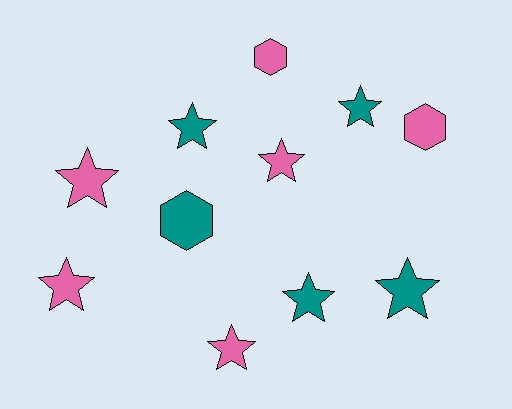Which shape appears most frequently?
Star, with 8 objects.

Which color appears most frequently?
Pink, with 6 objects.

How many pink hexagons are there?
There are 2 pink hexagons.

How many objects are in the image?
There are 11 objects.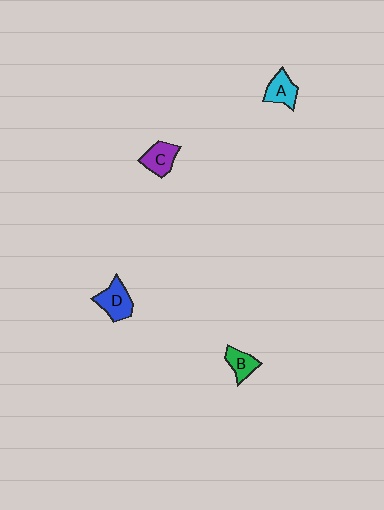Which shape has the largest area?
Shape D (blue).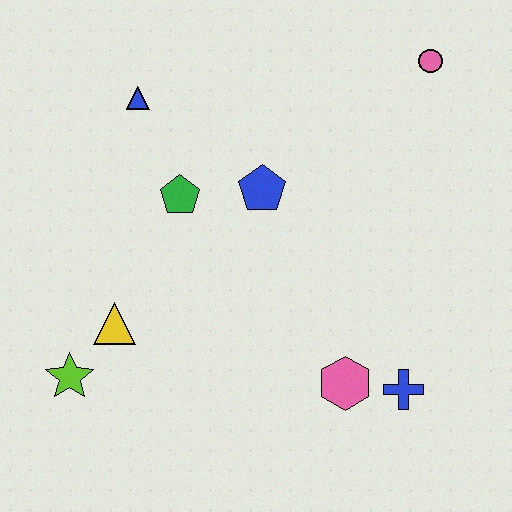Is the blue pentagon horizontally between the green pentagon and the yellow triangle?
No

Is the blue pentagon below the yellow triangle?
No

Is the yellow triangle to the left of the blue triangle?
Yes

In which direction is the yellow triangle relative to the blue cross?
The yellow triangle is to the left of the blue cross.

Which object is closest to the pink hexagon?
The blue cross is closest to the pink hexagon.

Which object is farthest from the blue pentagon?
The lime star is farthest from the blue pentagon.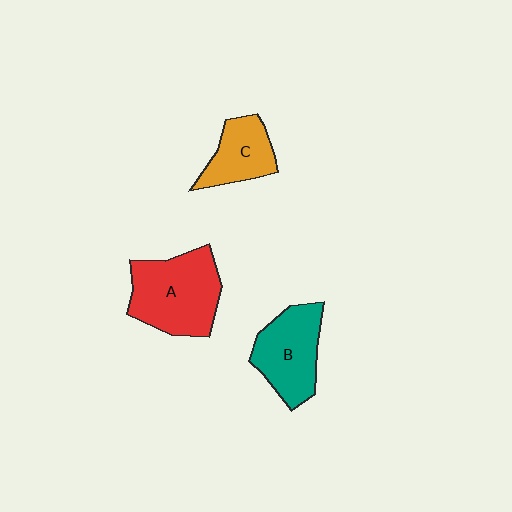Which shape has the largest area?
Shape A (red).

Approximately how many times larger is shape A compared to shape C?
Approximately 1.7 times.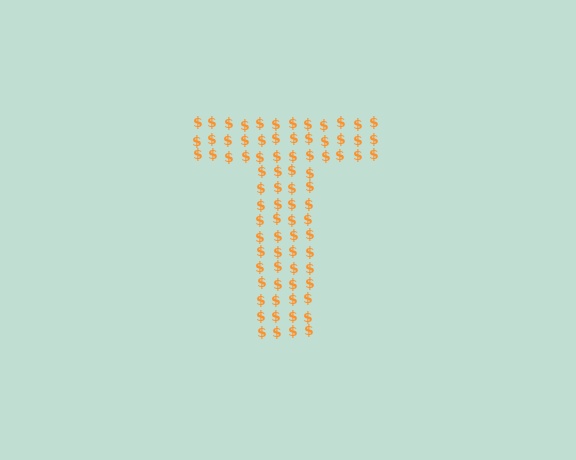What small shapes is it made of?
It is made of small dollar signs.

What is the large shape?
The large shape is the letter T.